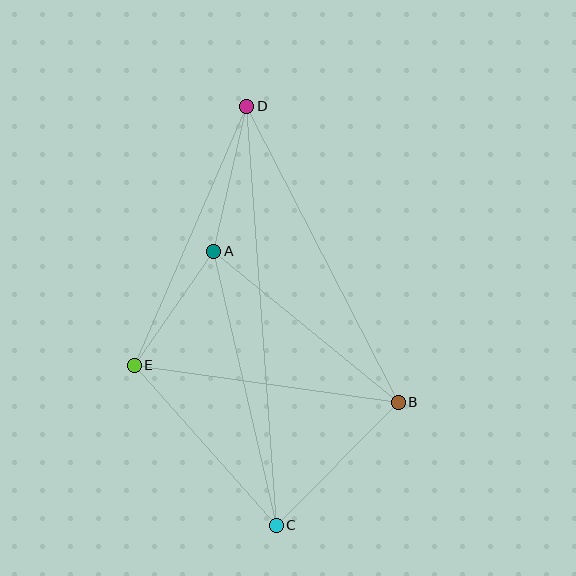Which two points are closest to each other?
Points A and E are closest to each other.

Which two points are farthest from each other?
Points C and D are farthest from each other.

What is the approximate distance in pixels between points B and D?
The distance between B and D is approximately 333 pixels.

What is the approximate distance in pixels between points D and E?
The distance between D and E is approximately 282 pixels.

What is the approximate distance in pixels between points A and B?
The distance between A and B is approximately 238 pixels.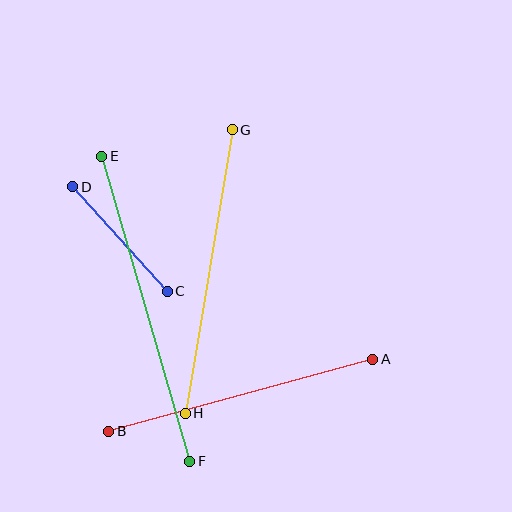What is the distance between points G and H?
The distance is approximately 287 pixels.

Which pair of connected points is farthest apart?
Points E and F are farthest apart.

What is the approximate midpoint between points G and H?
The midpoint is at approximately (209, 271) pixels.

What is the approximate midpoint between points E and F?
The midpoint is at approximately (146, 309) pixels.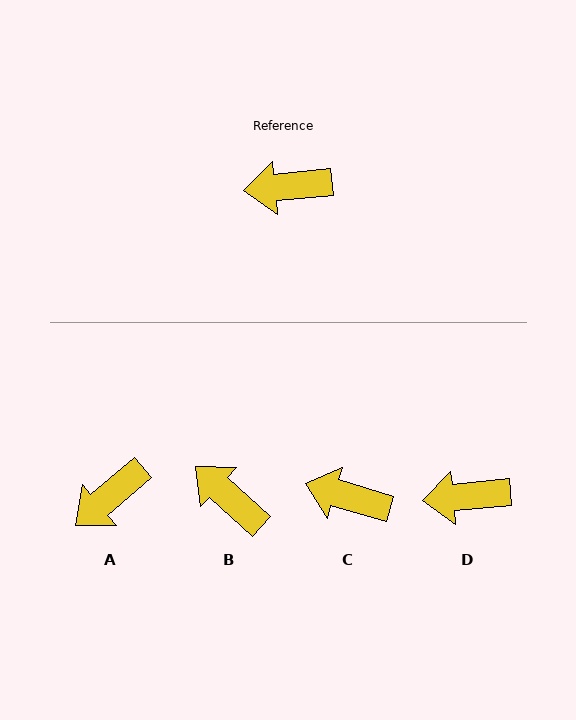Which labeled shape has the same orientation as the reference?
D.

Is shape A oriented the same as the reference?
No, it is off by about 35 degrees.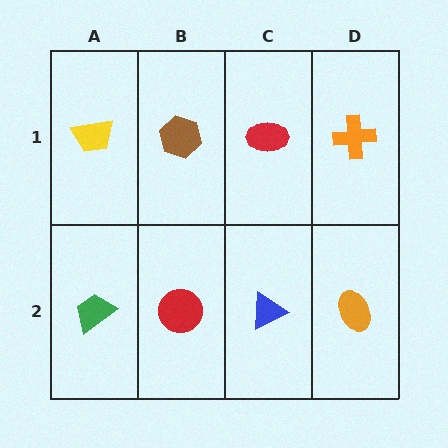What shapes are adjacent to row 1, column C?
A blue triangle (row 2, column C), a brown hexagon (row 1, column B), an orange cross (row 1, column D).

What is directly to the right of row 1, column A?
A brown hexagon.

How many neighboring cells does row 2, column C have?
3.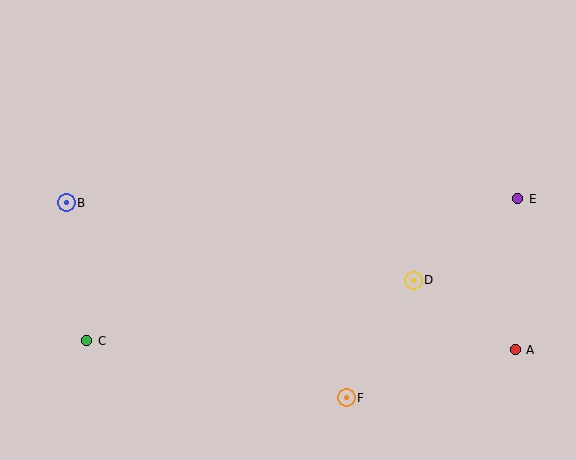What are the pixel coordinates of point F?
Point F is at (346, 398).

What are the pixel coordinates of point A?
Point A is at (515, 350).